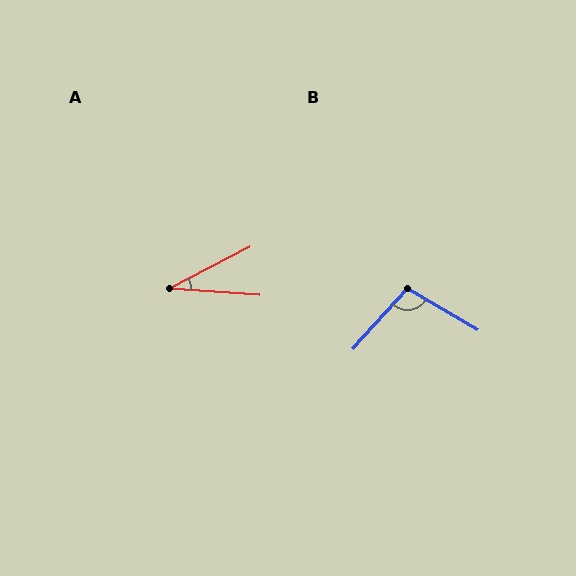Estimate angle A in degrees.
Approximately 32 degrees.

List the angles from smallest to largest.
A (32°), B (102°).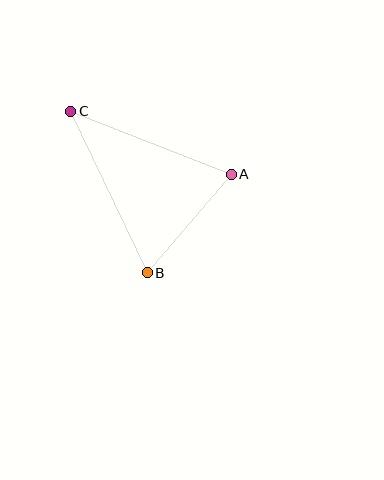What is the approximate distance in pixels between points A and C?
The distance between A and C is approximately 172 pixels.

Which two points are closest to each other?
Points A and B are closest to each other.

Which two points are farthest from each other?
Points B and C are farthest from each other.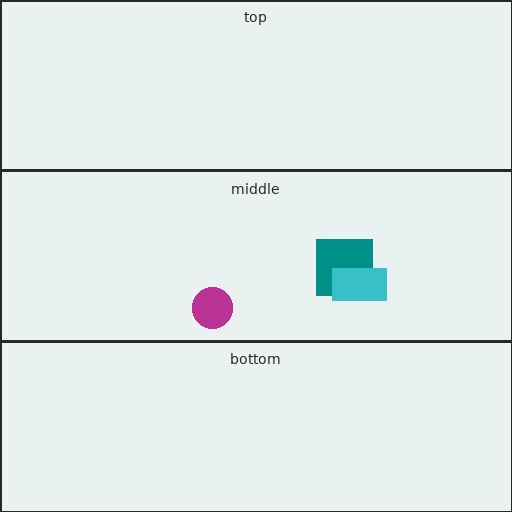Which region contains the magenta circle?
The middle region.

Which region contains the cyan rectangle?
The middle region.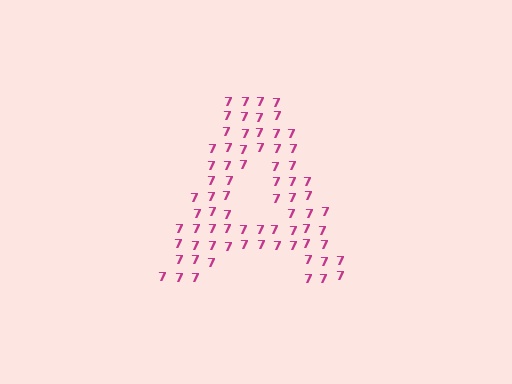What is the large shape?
The large shape is the letter A.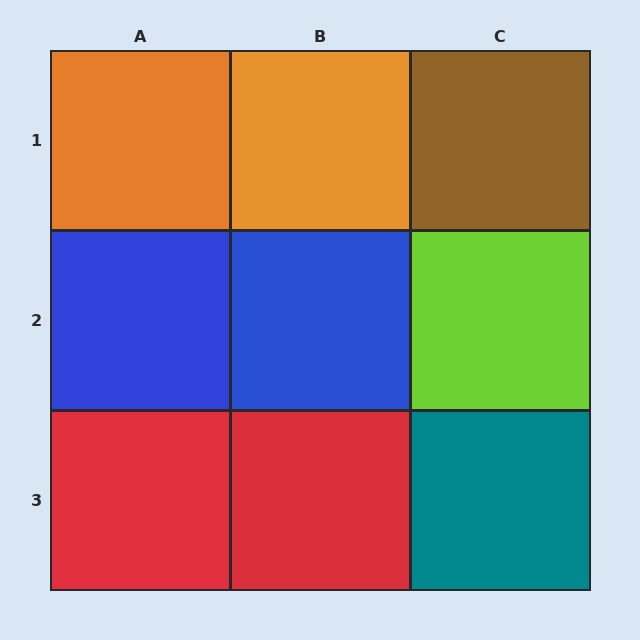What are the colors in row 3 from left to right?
Red, red, teal.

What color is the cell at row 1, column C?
Brown.